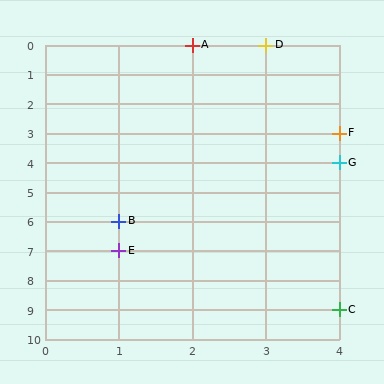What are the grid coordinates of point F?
Point F is at grid coordinates (4, 3).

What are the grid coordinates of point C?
Point C is at grid coordinates (4, 9).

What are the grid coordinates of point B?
Point B is at grid coordinates (1, 6).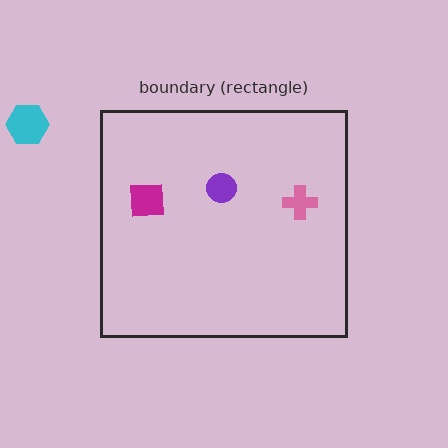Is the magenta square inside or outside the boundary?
Inside.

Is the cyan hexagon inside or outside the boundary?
Outside.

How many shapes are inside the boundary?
3 inside, 1 outside.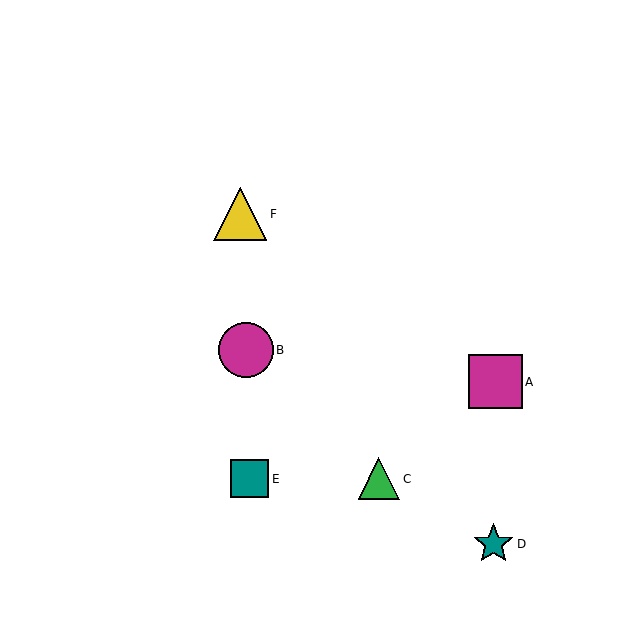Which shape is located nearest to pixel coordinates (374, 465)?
The green triangle (labeled C) at (379, 479) is nearest to that location.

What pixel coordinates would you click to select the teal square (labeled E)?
Click at (250, 479) to select the teal square E.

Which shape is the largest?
The magenta circle (labeled B) is the largest.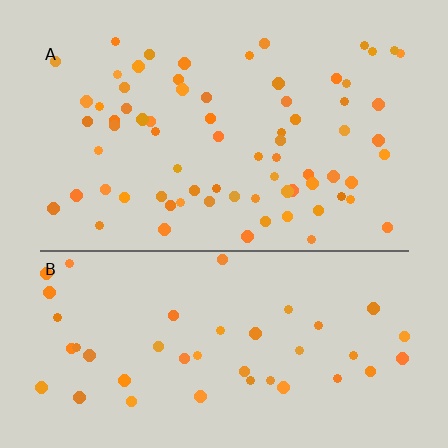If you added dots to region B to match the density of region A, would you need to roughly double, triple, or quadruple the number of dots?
Approximately double.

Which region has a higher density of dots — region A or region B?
A (the top).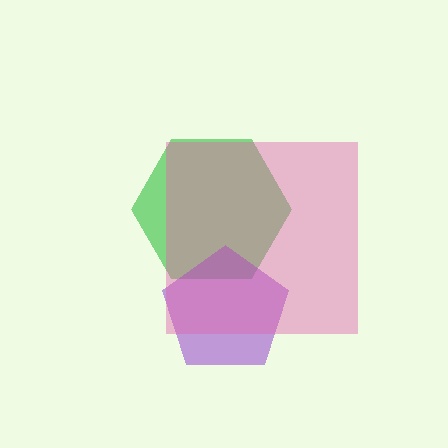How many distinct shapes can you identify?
There are 3 distinct shapes: a green hexagon, a purple pentagon, a pink square.